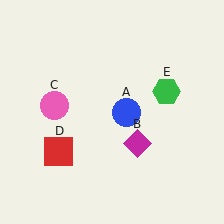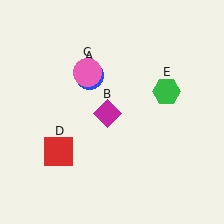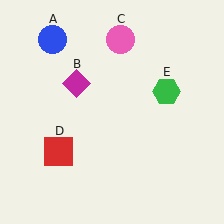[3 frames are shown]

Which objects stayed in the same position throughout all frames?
Red square (object D) and green hexagon (object E) remained stationary.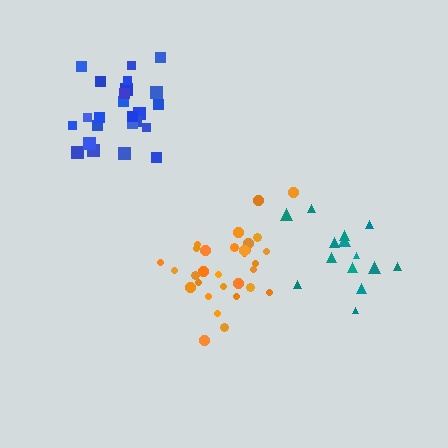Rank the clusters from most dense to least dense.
orange, blue, teal.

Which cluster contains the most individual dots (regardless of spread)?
Orange (32).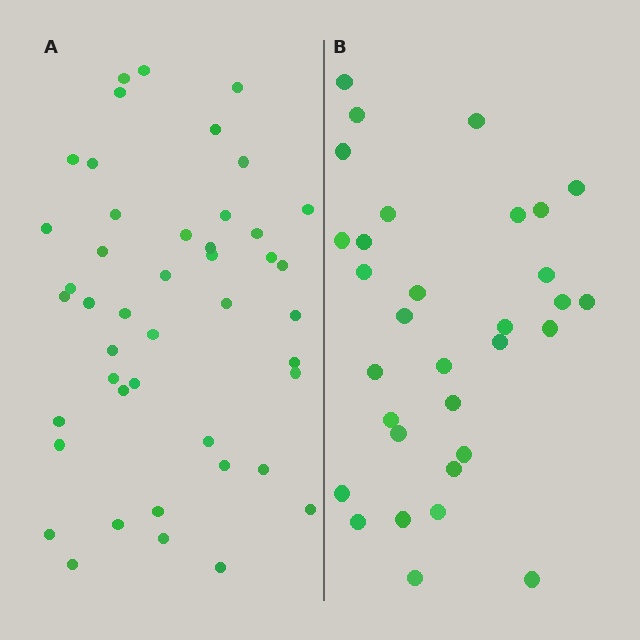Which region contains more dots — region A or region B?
Region A (the left region) has more dots.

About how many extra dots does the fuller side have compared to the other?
Region A has approximately 15 more dots than region B.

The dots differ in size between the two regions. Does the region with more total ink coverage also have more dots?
No. Region B has more total ink coverage because its dots are larger, but region A actually contains more individual dots. Total area can be misleading — the number of items is what matters here.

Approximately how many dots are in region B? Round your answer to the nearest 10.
About 30 dots. (The exact count is 32, which rounds to 30.)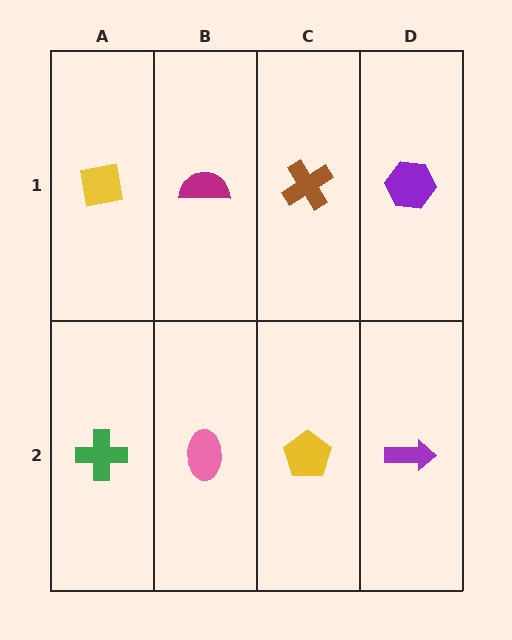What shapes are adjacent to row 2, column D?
A purple hexagon (row 1, column D), a yellow pentagon (row 2, column C).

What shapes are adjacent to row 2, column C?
A brown cross (row 1, column C), a pink ellipse (row 2, column B), a purple arrow (row 2, column D).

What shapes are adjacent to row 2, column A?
A yellow square (row 1, column A), a pink ellipse (row 2, column B).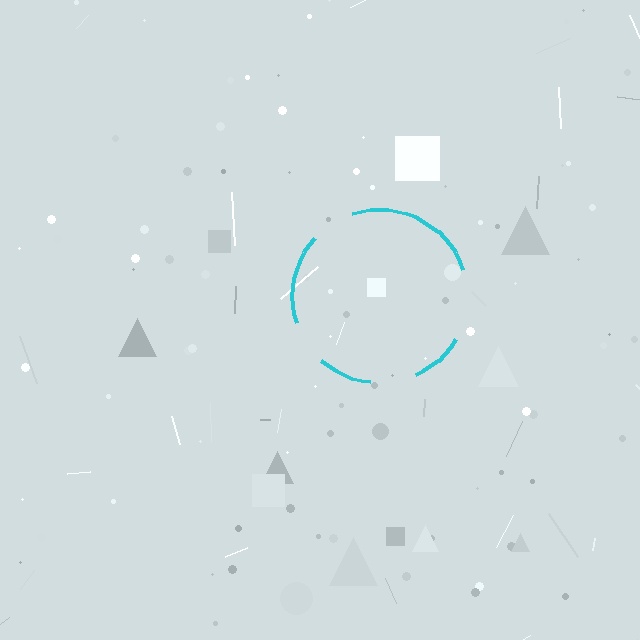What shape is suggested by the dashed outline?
The dashed outline suggests a circle.